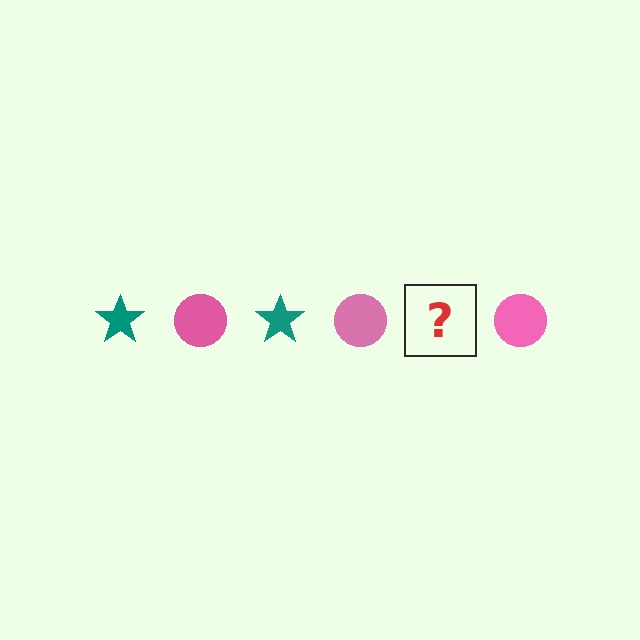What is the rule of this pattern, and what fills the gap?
The rule is that the pattern alternates between teal star and pink circle. The gap should be filled with a teal star.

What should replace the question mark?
The question mark should be replaced with a teal star.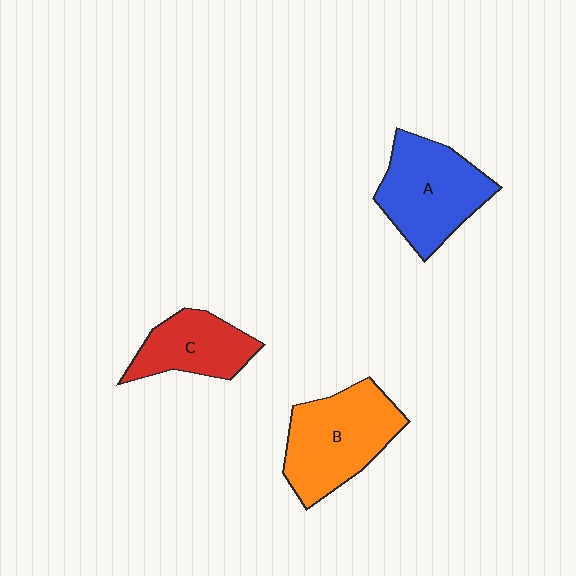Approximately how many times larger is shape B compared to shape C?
Approximately 1.5 times.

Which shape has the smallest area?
Shape C (red).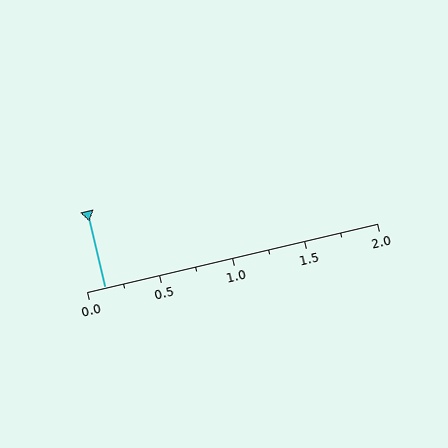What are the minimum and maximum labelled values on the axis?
The axis runs from 0.0 to 2.0.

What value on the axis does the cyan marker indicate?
The marker indicates approximately 0.12.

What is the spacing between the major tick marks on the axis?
The major ticks are spaced 0.5 apart.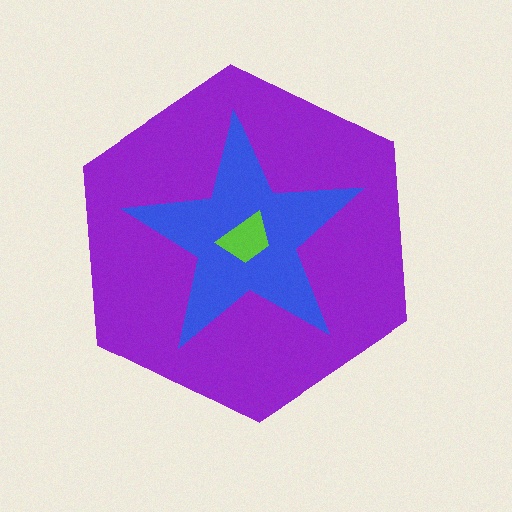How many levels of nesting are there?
3.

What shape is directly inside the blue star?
The lime trapezoid.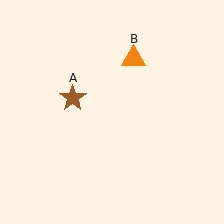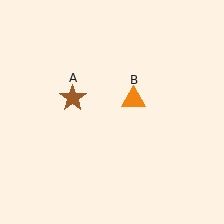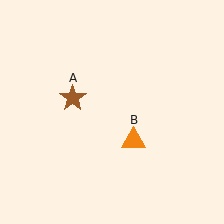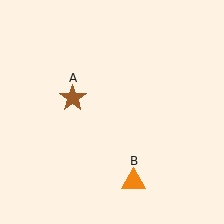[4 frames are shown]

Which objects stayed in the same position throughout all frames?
Brown star (object A) remained stationary.